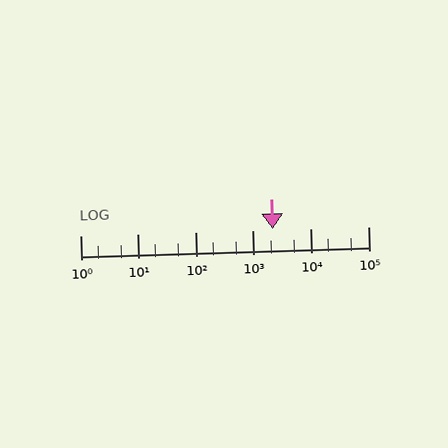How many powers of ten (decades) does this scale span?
The scale spans 5 decades, from 1 to 100000.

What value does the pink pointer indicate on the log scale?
The pointer indicates approximately 2200.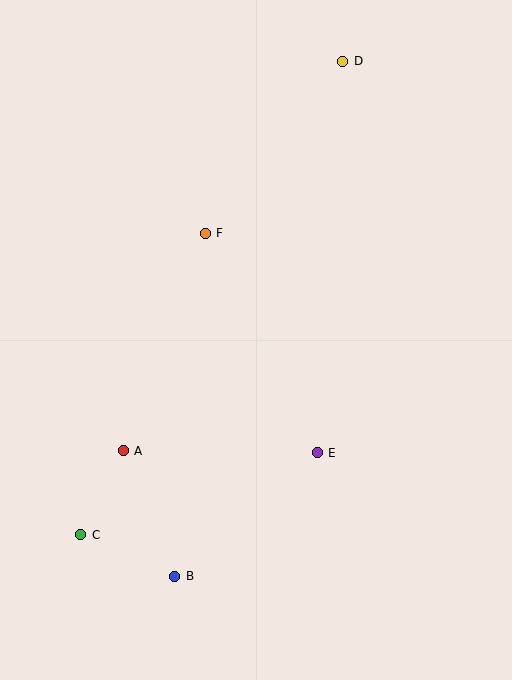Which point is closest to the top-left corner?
Point F is closest to the top-left corner.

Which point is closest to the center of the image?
Point F at (205, 233) is closest to the center.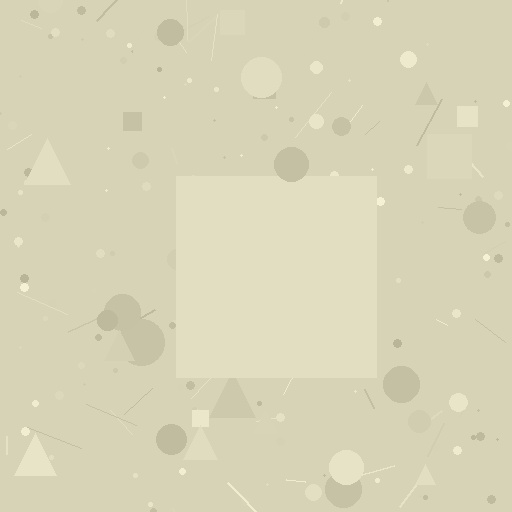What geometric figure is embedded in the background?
A square is embedded in the background.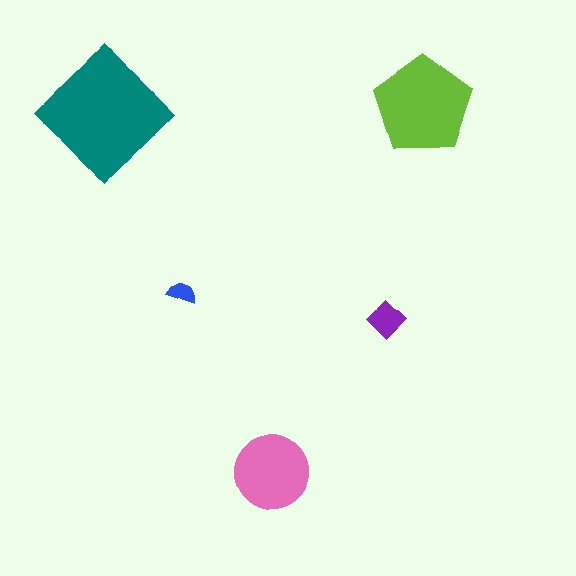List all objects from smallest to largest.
The blue semicircle, the purple diamond, the pink circle, the lime pentagon, the teal diamond.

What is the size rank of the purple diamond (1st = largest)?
4th.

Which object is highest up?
The lime pentagon is topmost.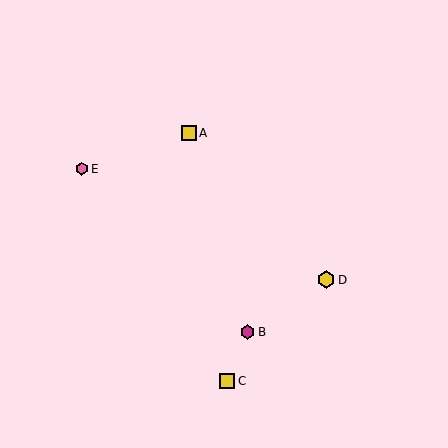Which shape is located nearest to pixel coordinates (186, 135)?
The yellow square (labeled A) at (189, 133) is nearest to that location.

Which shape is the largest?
The yellow hexagon (labeled D) is the largest.